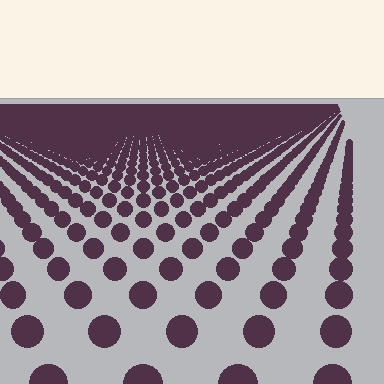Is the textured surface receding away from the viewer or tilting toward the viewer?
The surface is receding away from the viewer. Texture elements get smaller and denser toward the top.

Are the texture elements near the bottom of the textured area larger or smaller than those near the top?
Larger. Near the bottom, elements are closer to the viewer and appear at a bigger on-screen size.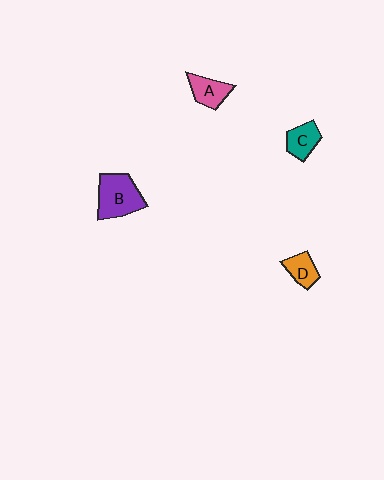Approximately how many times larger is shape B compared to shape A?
Approximately 1.7 times.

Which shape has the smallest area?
Shape D (orange).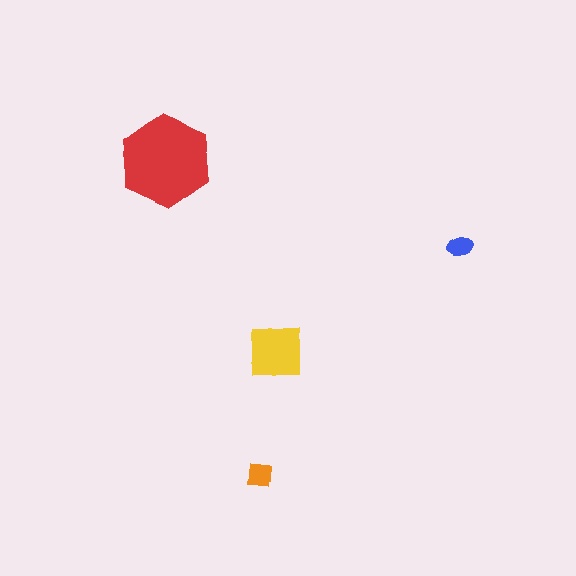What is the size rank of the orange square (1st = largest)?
3rd.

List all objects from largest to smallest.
The red hexagon, the yellow square, the orange square, the blue ellipse.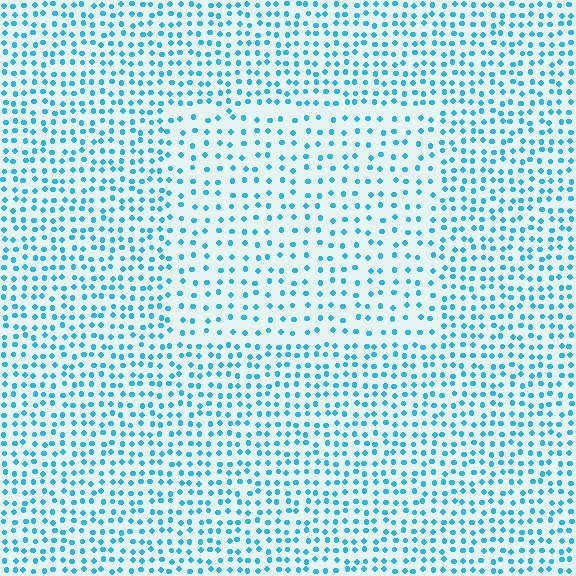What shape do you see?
I see a rectangle.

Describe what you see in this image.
The image contains small cyan elements arranged at two different densities. A rectangle-shaped region is visible where the elements are less densely packed than the surrounding area.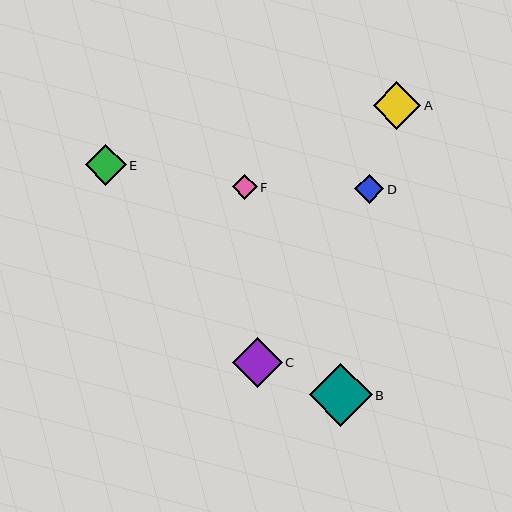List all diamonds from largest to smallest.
From largest to smallest: B, C, A, E, D, F.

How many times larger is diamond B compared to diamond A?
Diamond B is approximately 1.3 times the size of diamond A.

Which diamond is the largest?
Diamond B is the largest with a size of approximately 63 pixels.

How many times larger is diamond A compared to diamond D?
Diamond A is approximately 1.6 times the size of diamond D.